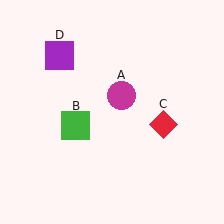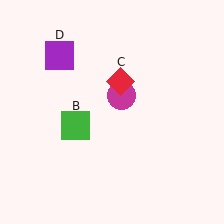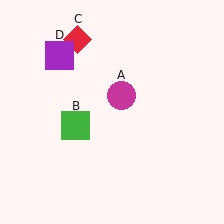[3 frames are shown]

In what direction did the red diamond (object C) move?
The red diamond (object C) moved up and to the left.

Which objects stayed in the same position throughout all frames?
Magenta circle (object A) and green square (object B) and purple square (object D) remained stationary.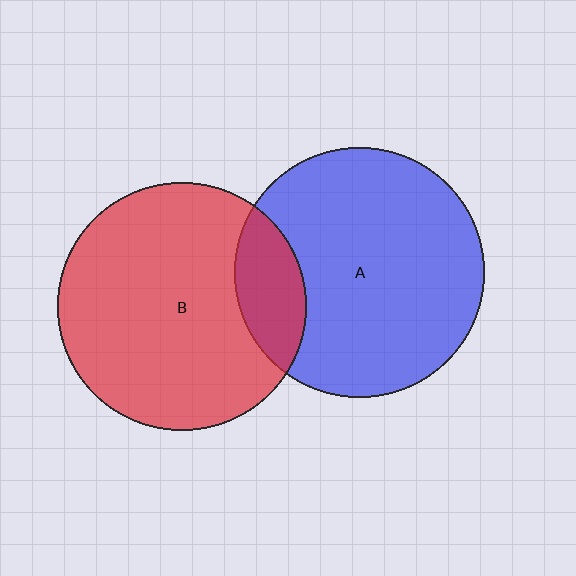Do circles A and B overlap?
Yes.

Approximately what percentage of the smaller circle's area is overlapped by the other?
Approximately 15%.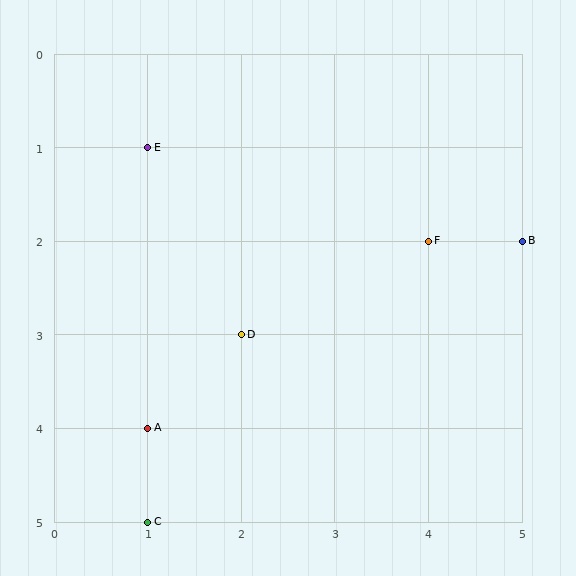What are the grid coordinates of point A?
Point A is at grid coordinates (1, 4).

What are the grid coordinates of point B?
Point B is at grid coordinates (5, 2).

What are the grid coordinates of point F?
Point F is at grid coordinates (4, 2).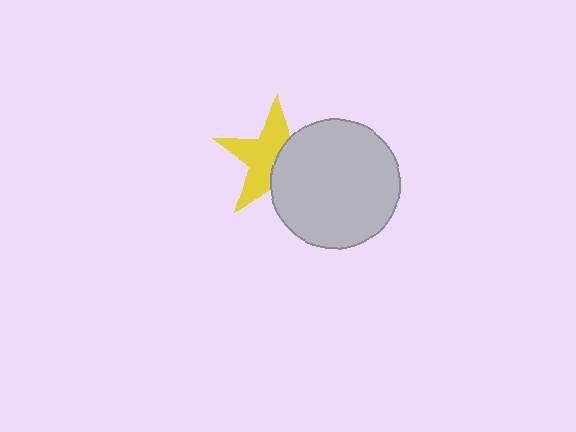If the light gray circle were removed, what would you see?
You would see the complete yellow star.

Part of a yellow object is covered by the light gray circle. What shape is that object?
It is a star.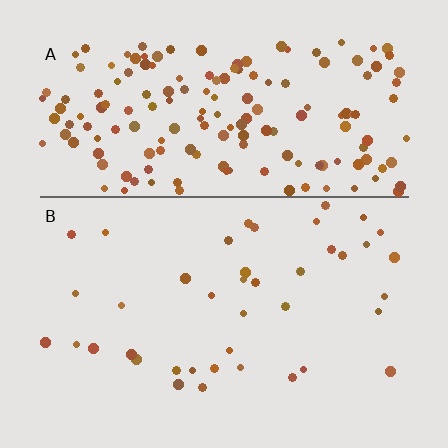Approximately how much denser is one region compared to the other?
Approximately 4.2× — region A over region B.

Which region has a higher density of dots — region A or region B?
A (the top).